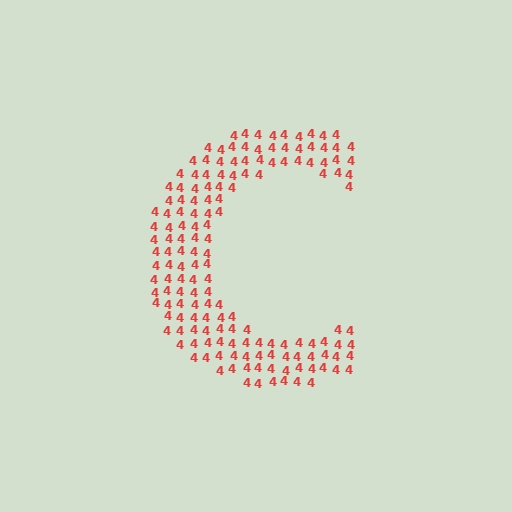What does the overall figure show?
The overall figure shows the letter C.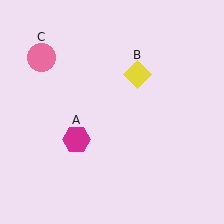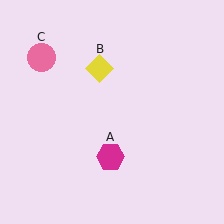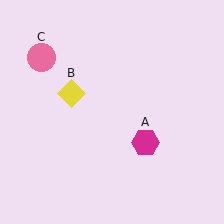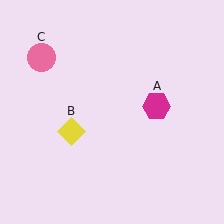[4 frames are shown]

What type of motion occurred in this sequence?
The magenta hexagon (object A), yellow diamond (object B) rotated counterclockwise around the center of the scene.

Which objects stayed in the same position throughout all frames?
Pink circle (object C) remained stationary.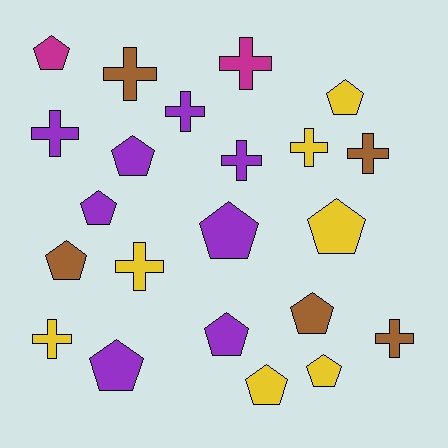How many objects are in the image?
There are 22 objects.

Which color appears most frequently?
Purple, with 8 objects.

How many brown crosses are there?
There are 3 brown crosses.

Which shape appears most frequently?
Pentagon, with 12 objects.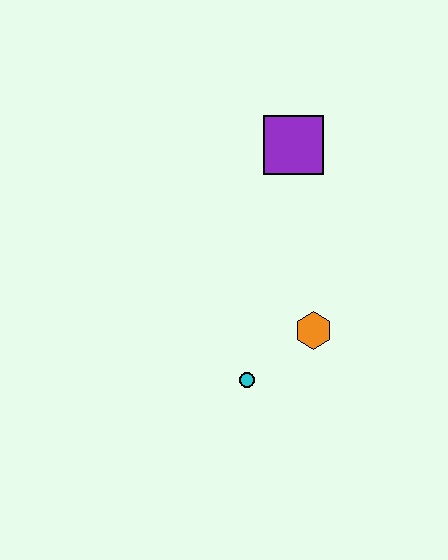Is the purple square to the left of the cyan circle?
No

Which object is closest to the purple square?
The orange hexagon is closest to the purple square.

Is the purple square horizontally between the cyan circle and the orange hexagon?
Yes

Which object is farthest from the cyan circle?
The purple square is farthest from the cyan circle.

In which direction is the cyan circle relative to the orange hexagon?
The cyan circle is to the left of the orange hexagon.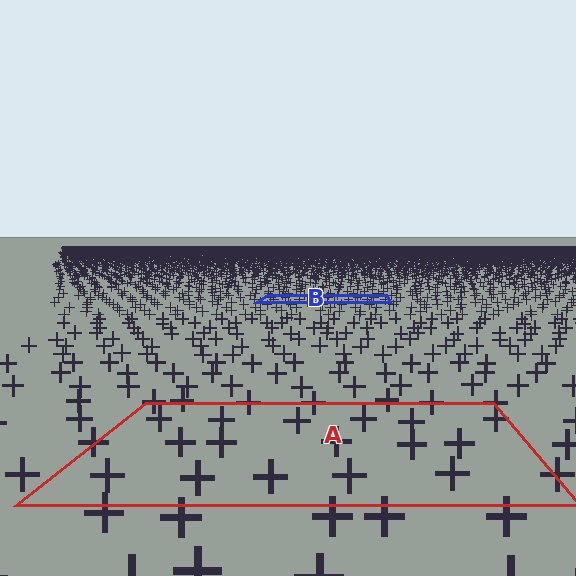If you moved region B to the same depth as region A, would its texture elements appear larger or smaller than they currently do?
They would appear larger. At a closer depth, the same texture elements are projected at a bigger on-screen size.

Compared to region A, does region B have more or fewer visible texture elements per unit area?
Region B has more texture elements per unit area — they are packed more densely because it is farther away.